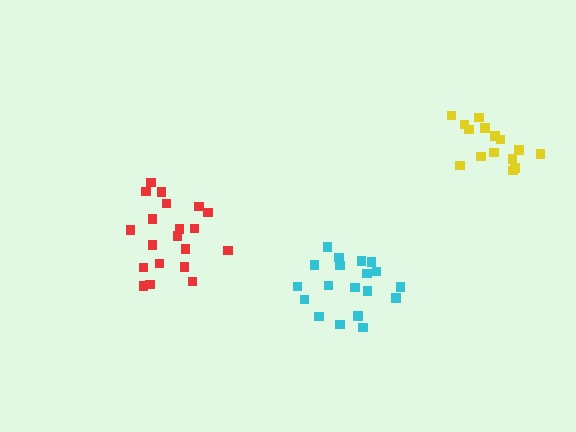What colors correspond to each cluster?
The clusters are colored: red, yellow, cyan.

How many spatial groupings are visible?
There are 3 spatial groupings.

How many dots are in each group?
Group 1: 20 dots, Group 2: 15 dots, Group 3: 19 dots (54 total).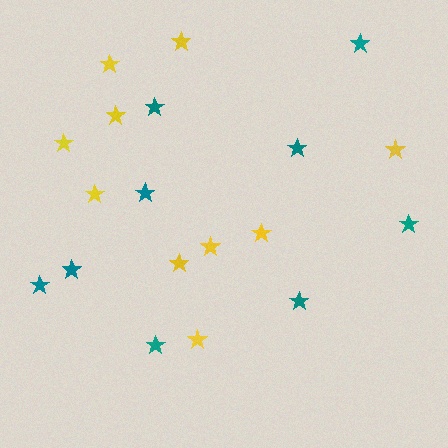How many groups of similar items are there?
There are 2 groups: one group of yellow stars (10) and one group of teal stars (9).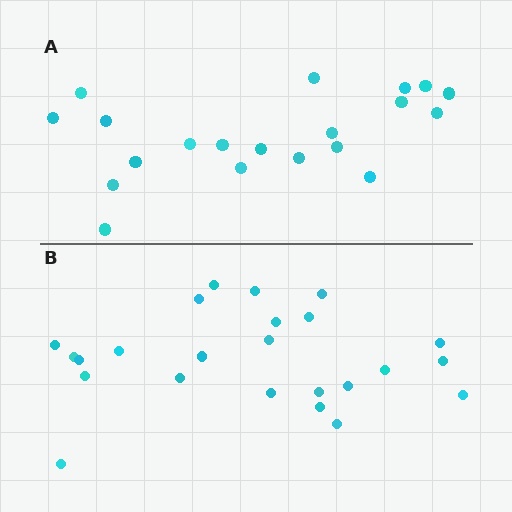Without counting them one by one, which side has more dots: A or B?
Region B (the bottom region) has more dots.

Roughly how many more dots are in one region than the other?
Region B has about 4 more dots than region A.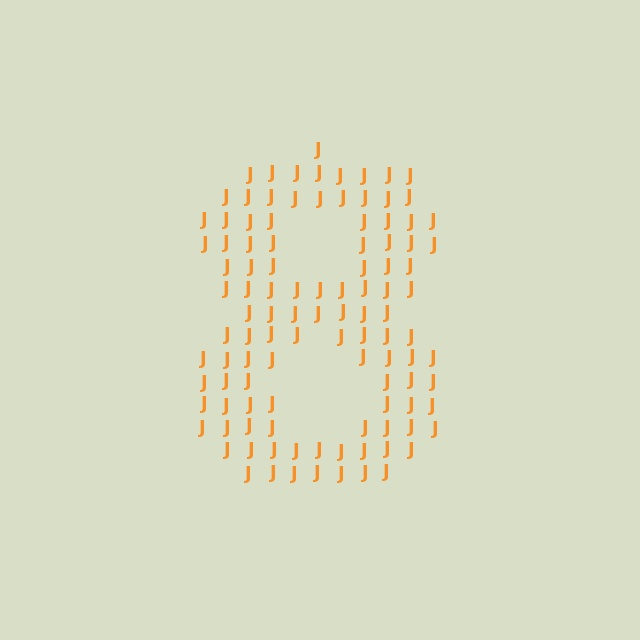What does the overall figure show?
The overall figure shows the digit 8.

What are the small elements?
The small elements are letter J's.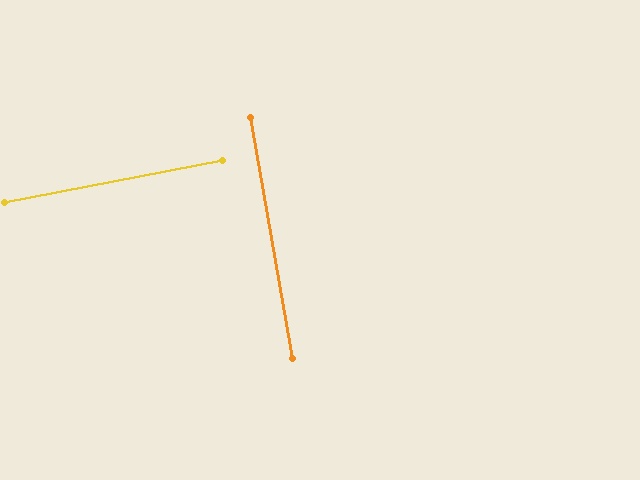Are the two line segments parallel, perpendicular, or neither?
Perpendicular — they meet at approximately 89°.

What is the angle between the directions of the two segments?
Approximately 89 degrees.